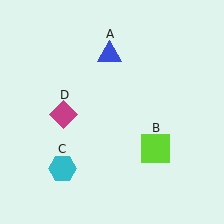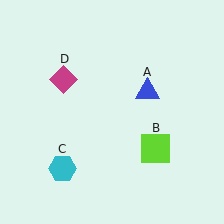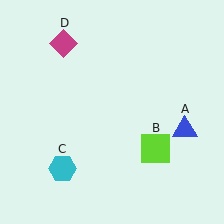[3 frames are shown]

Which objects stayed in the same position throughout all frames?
Lime square (object B) and cyan hexagon (object C) remained stationary.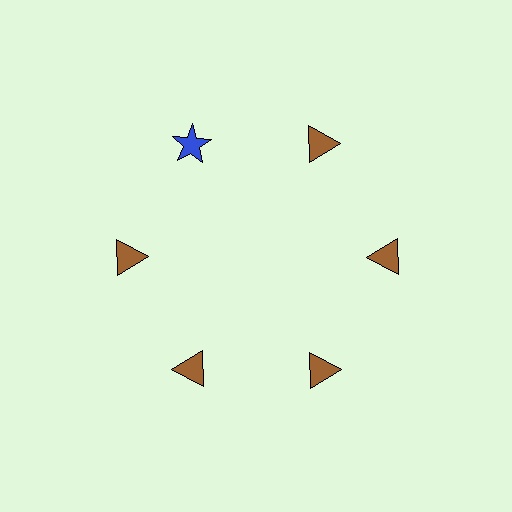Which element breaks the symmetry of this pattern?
The blue star at roughly the 11 o'clock position breaks the symmetry. All other shapes are brown triangles.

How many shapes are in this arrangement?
There are 6 shapes arranged in a ring pattern.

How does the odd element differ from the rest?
It differs in both color (blue instead of brown) and shape (star instead of triangle).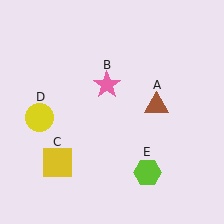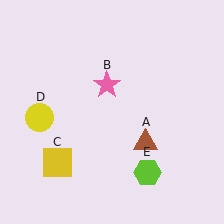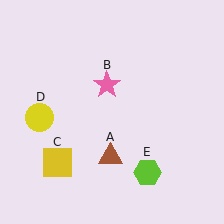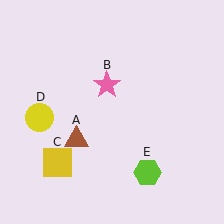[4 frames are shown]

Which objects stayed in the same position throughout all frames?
Pink star (object B) and yellow square (object C) and yellow circle (object D) and lime hexagon (object E) remained stationary.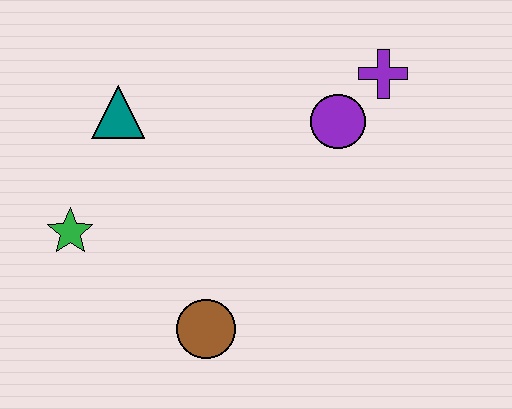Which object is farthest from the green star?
The purple cross is farthest from the green star.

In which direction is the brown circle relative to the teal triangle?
The brown circle is below the teal triangle.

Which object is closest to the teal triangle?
The green star is closest to the teal triangle.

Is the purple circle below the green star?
No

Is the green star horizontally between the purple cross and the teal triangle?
No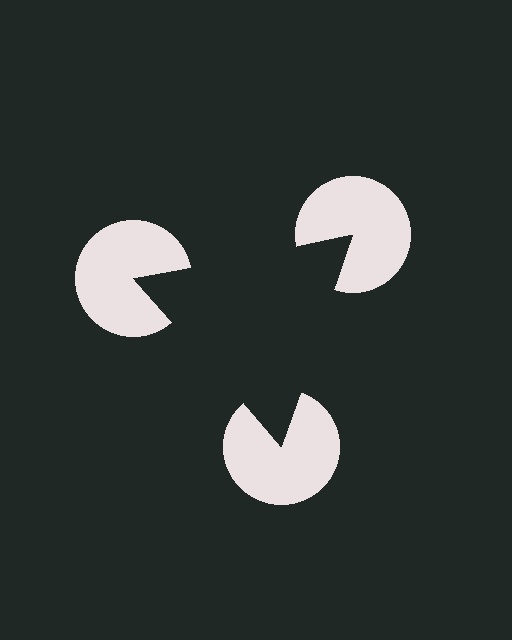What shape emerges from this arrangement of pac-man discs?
An illusory triangle — its edges are inferred from the aligned wedge cuts in the pac-man discs, not physically drawn.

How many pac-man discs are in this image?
There are 3 — one at each vertex of the illusory triangle.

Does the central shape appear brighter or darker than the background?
It typically appears slightly darker than the background, even though no actual brightness change is drawn.